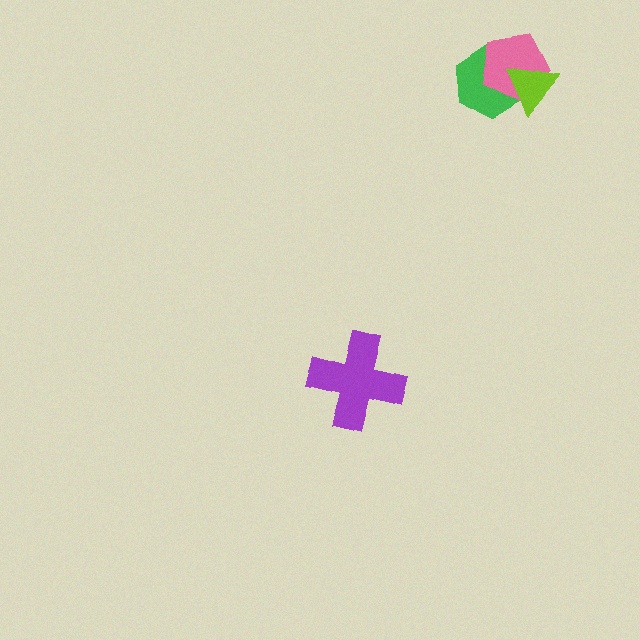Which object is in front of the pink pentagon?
The lime triangle is in front of the pink pentagon.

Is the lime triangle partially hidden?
No, no other shape covers it.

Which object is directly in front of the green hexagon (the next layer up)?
The pink pentagon is directly in front of the green hexagon.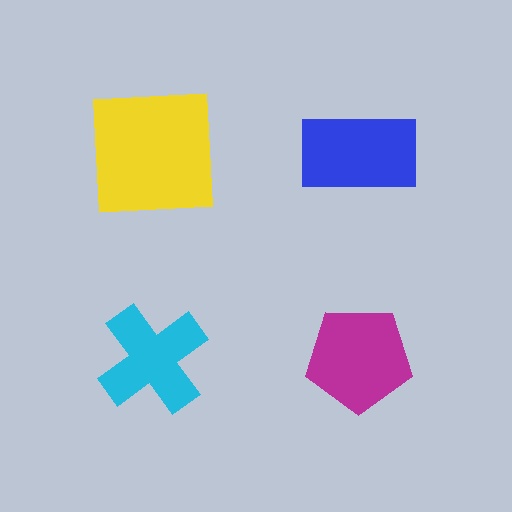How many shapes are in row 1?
2 shapes.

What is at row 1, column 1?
A yellow square.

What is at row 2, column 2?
A magenta pentagon.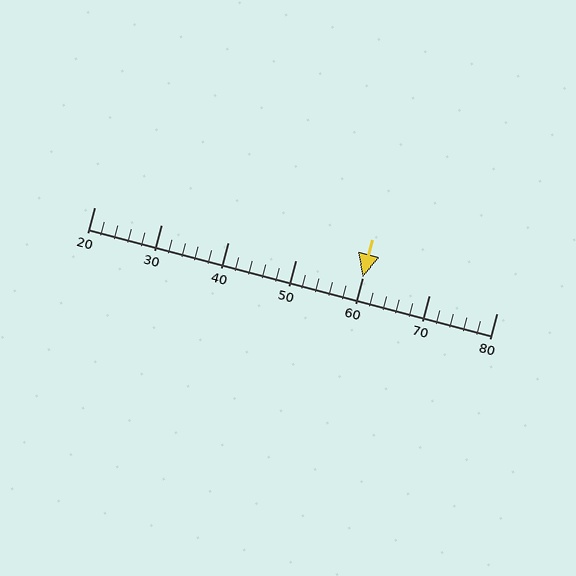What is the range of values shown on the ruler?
The ruler shows values from 20 to 80.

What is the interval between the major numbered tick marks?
The major tick marks are spaced 10 units apart.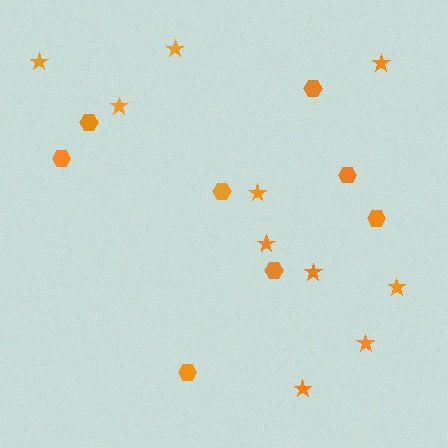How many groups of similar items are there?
There are 2 groups: one group of hexagons (8) and one group of stars (10).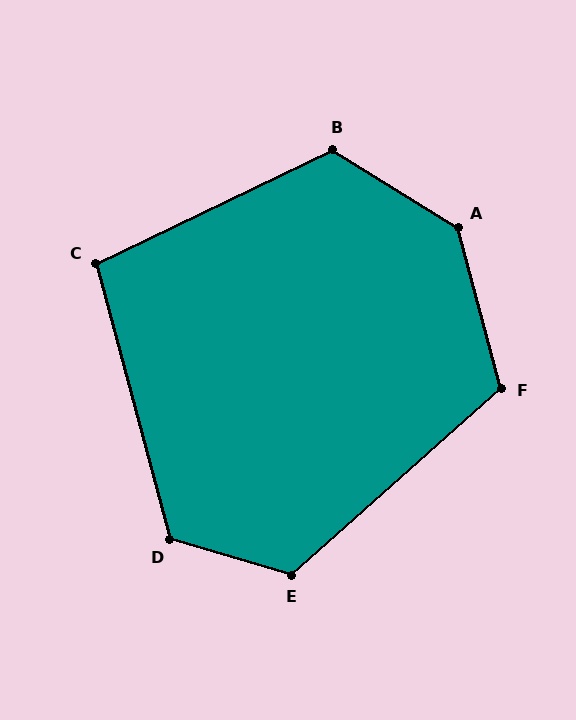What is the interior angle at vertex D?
Approximately 121 degrees (obtuse).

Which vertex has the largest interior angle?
A, at approximately 137 degrees.